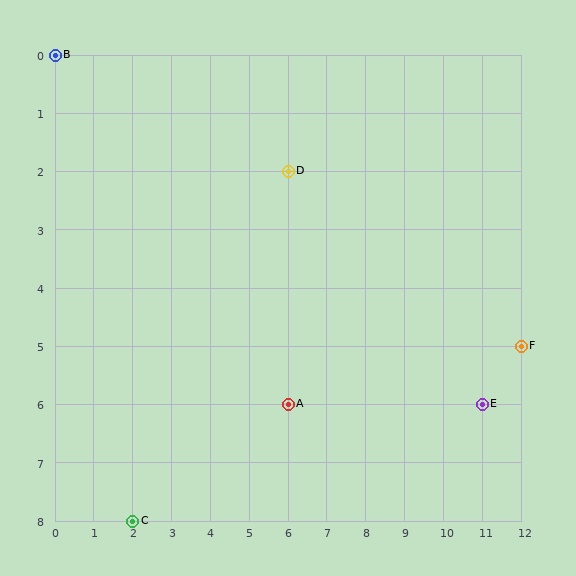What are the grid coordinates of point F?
Point F is at grid coordinates (12, 5).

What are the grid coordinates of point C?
Point C is at grid coordinates (2, 8).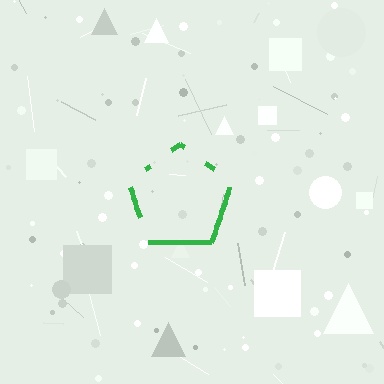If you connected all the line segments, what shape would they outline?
They would outline a pentagon.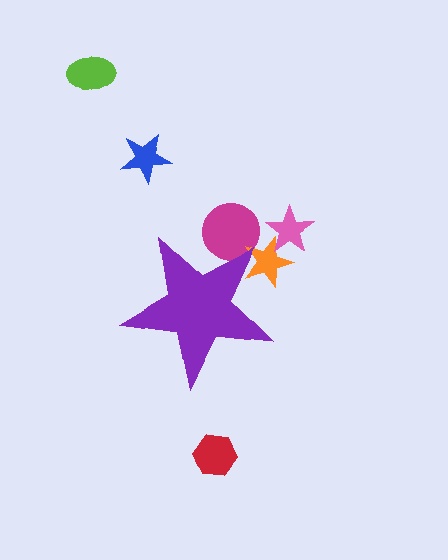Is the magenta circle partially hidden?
Yes, the magenta circle is partially hidden behind the purple star.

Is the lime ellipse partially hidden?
No, the lime ellipse is fully visible.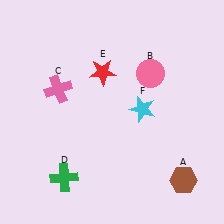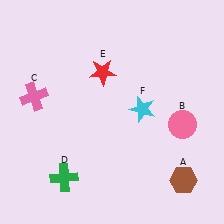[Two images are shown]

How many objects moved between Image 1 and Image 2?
2 objects moved between the two images.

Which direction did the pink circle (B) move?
The pink circle (B) moved down.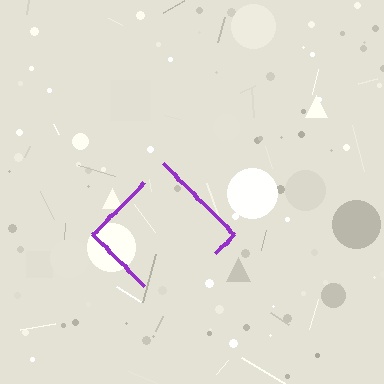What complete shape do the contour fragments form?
The contour fragments form a diamond.